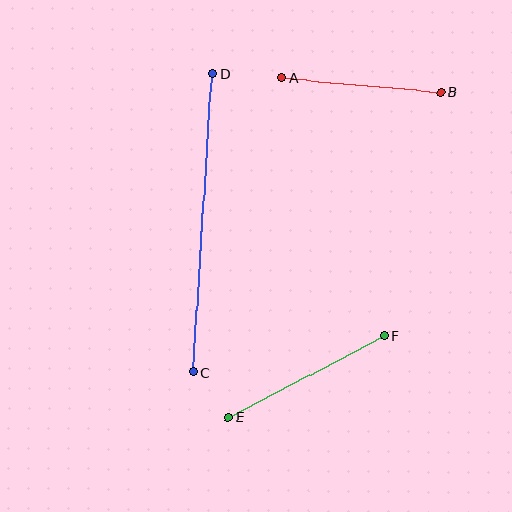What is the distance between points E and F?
The distance is approximately 176 pixels.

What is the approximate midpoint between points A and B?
The midpoint is at approximately (361, 85) pixels.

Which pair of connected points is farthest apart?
Points C and D are farthest apart.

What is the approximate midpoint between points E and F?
The midpoint is at approximately (306, 376) pixels.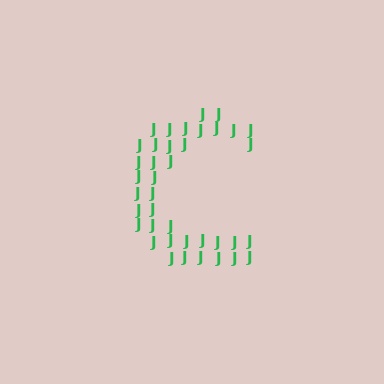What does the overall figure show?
The overall figure shows the letter C.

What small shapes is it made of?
It is made of small letter J's.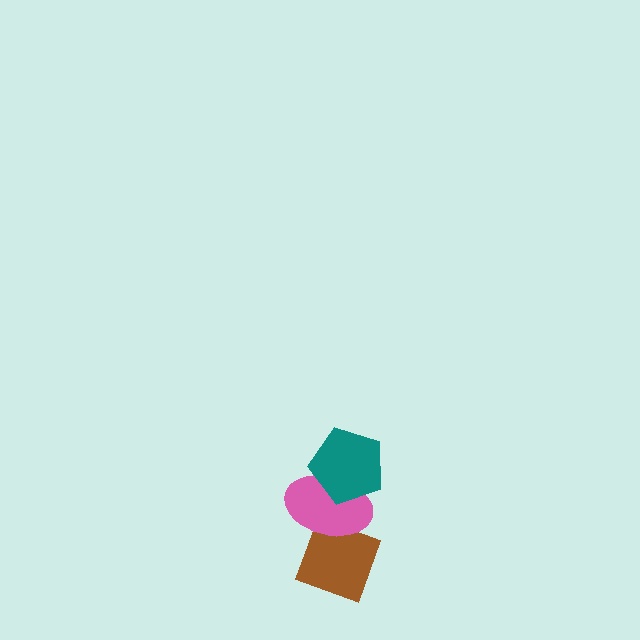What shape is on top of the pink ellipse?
The teal pentagon is on top of the pink ellipse.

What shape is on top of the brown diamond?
The pink ellipse is on top of the brown diamond.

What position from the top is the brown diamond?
The brown diamond is 3rd from the top.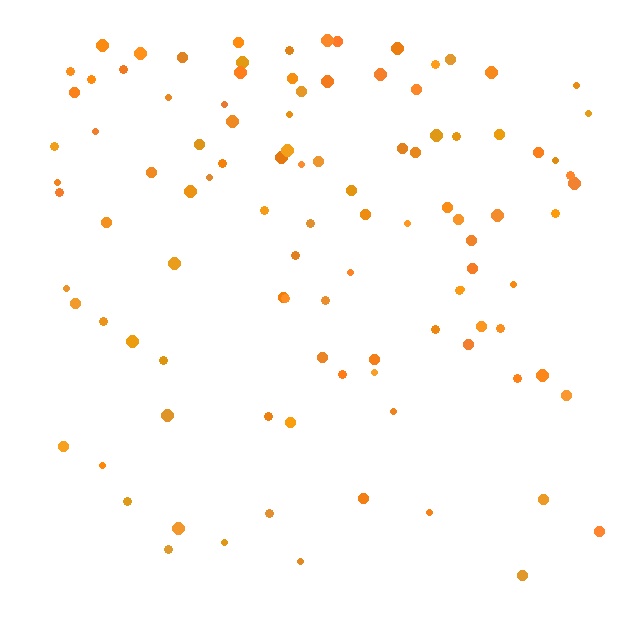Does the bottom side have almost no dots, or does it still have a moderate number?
Still a moderate number, just noticeably fewer than the top.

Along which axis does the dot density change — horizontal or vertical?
Vertical.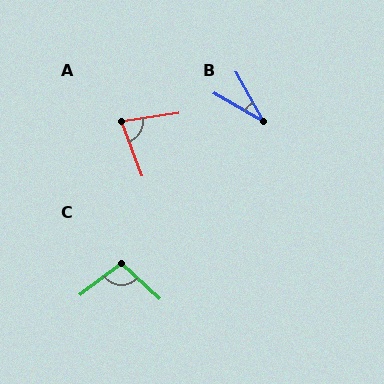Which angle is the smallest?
B, at approximately 30 degrees.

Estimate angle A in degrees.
Approximately 77 degrees.